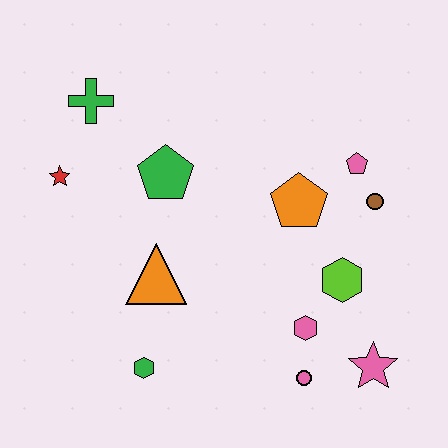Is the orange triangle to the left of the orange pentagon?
Yes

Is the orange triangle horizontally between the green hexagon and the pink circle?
Yes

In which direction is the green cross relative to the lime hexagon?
The green cross is to the left of the lime hexagon.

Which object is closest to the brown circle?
The pink pentagon is closest to the brown circle.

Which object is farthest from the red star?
The pink star is farthest from the red star.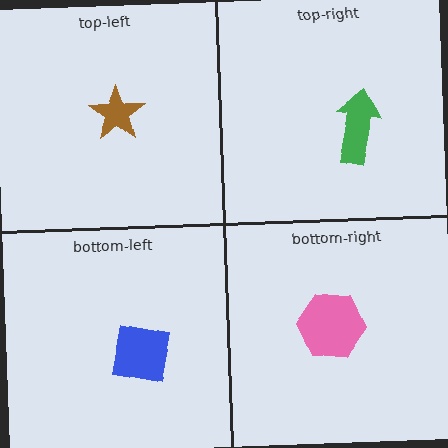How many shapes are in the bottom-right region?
1.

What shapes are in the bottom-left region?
The blue square.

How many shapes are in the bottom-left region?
1.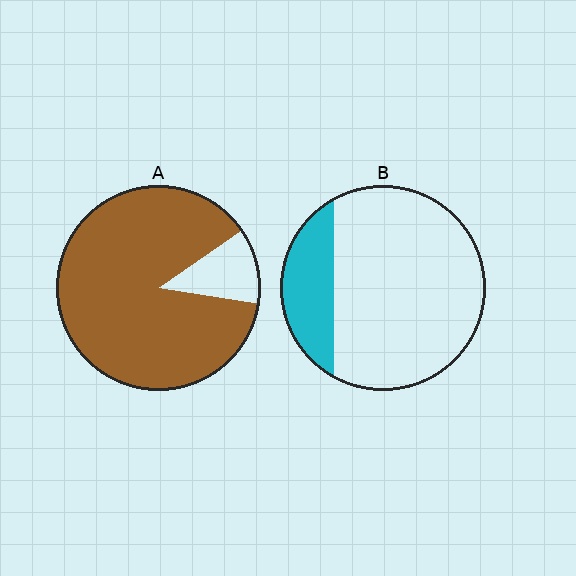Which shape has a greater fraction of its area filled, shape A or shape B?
Shape A.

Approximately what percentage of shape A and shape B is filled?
A is approximately 90% and B is approximately 20%.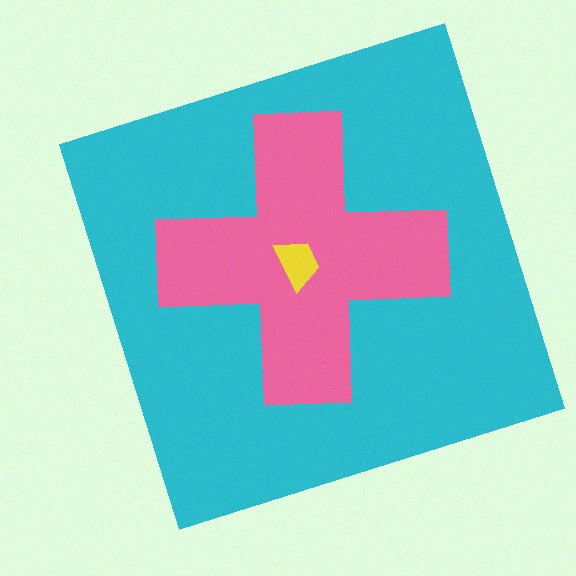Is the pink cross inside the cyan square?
Yes.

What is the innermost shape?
The yellow trapezoid.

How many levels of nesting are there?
3.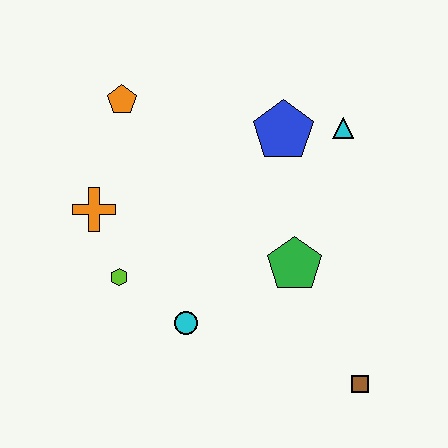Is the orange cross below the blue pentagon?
Yes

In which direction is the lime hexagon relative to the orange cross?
The lime hexagon is below the orange cross.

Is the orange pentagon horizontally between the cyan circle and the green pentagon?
No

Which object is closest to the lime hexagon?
The orange cross is closest to the lime hexagon.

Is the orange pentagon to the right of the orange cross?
Yes